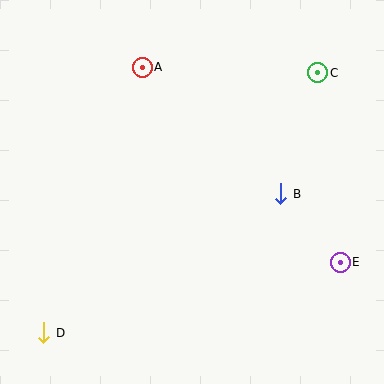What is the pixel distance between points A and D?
The distance between A and D is 283 pixels.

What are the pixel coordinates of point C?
Point C is at (318, 73).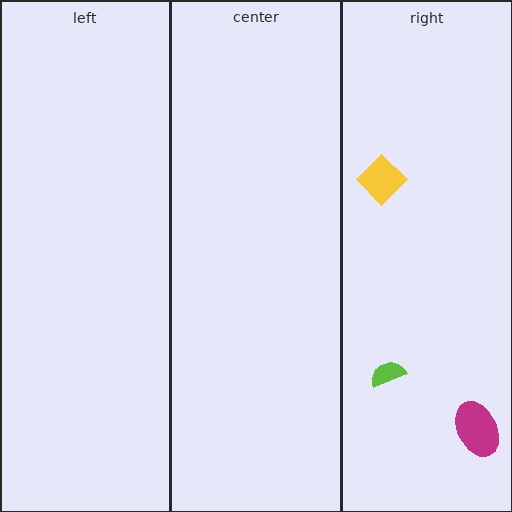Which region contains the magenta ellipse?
The right region.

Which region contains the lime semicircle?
The right region.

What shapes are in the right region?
The magenta ellipse, the lime semicircle, the yellow diamond.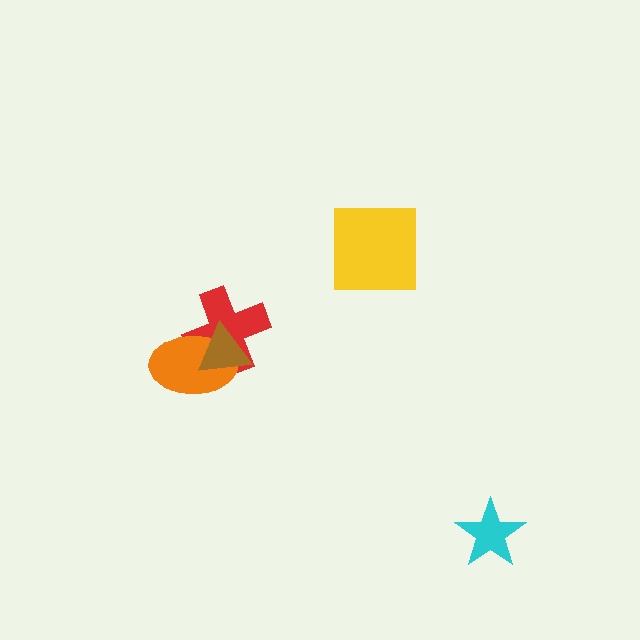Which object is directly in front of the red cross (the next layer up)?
The orange ellipse is directly in front of the red cross.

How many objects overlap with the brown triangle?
2 objects overlap with the brown triangle.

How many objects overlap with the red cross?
2 objects overlap with the red cross.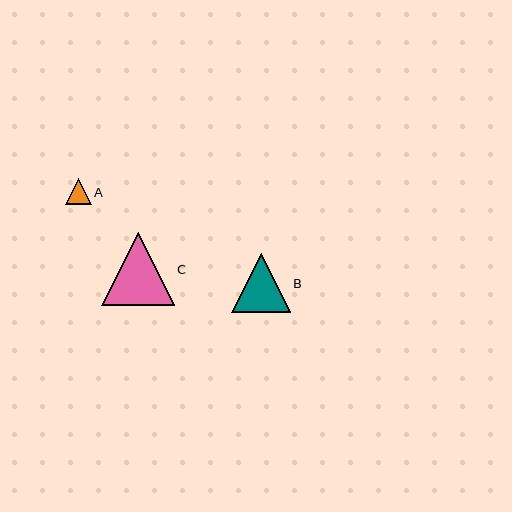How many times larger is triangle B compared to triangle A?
Triangle B is approximately 2.2 times the size of triangle A.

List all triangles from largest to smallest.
From largest to smallest: C, B, A.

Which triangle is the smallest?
Triangle A is the smallest with a size of approximately 26 pixels.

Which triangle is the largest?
Triangle C is the largest with a size of approximately 73 pixels.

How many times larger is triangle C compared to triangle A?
Triangle C is approximately 2.7 times the size of triangle A.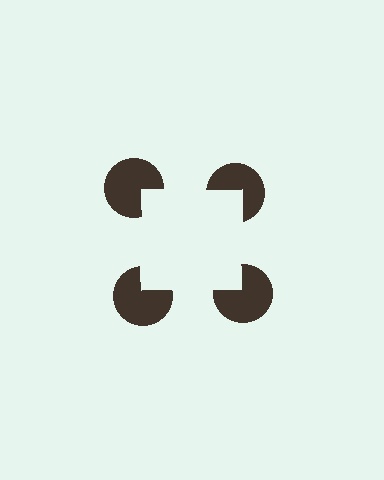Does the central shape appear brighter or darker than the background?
It typically appears slightly brighter than the background, even though no actual brightness change is drawn.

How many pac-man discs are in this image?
There are 4 — one at each vertex of the illusory square.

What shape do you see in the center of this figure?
An illusory square — its edges are inferred from the aligned wedge cuts in the pac-man discs, not physically drawn.